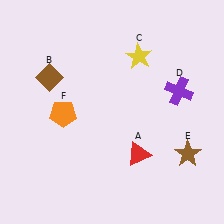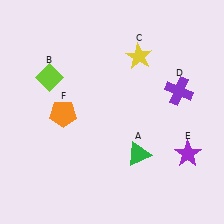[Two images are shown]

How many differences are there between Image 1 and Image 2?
There are 3 differences between the two images.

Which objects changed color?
A changed from red to green. B changed from brown to lime. E changed from brown to purple.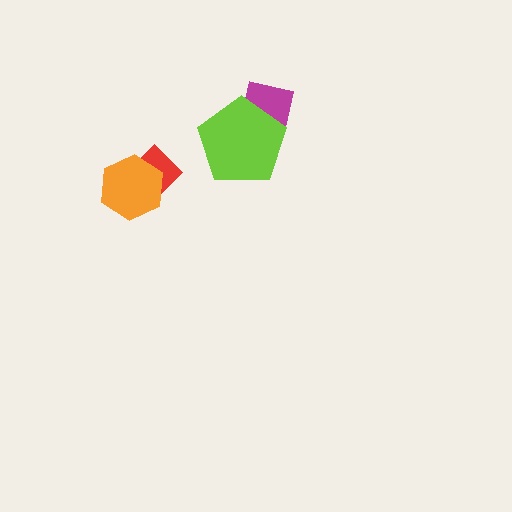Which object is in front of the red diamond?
The orange hexagon is in front of the red diamond.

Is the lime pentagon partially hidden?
No, no other shape covers it.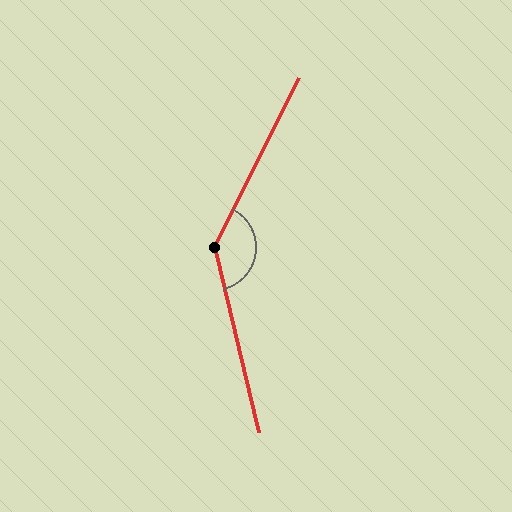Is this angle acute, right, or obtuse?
It is obtuse.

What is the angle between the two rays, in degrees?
Approximately 140 degrees.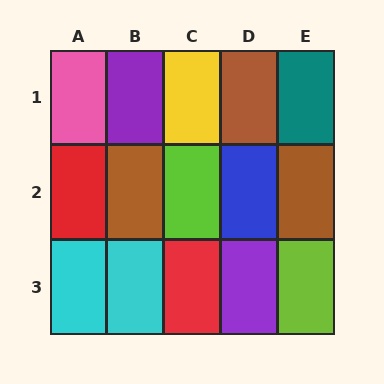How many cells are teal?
1 cell is teal.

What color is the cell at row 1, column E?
Teal.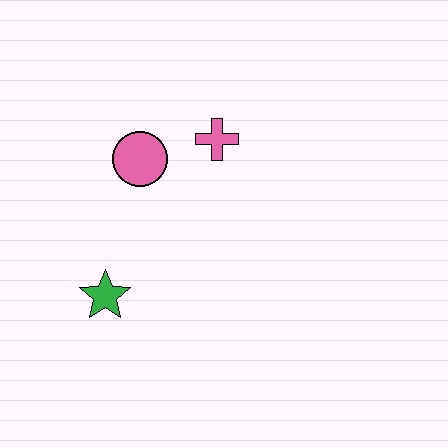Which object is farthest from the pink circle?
The green star is farthest from the pink circle.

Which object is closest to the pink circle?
The pink cross is closest to the pink circle.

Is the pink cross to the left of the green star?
No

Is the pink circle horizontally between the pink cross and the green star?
Yes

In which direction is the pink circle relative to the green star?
The pink circle is above the green star.